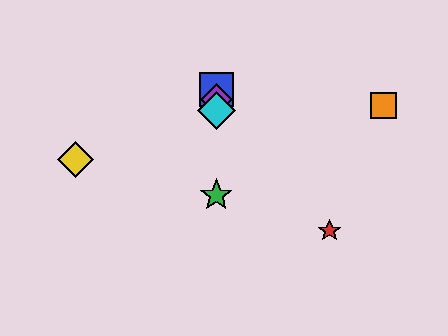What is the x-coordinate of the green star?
The green star is at x≈216.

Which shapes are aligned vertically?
The blue square, the green star, the purple diamond, the cyan diamond are aligned vertically.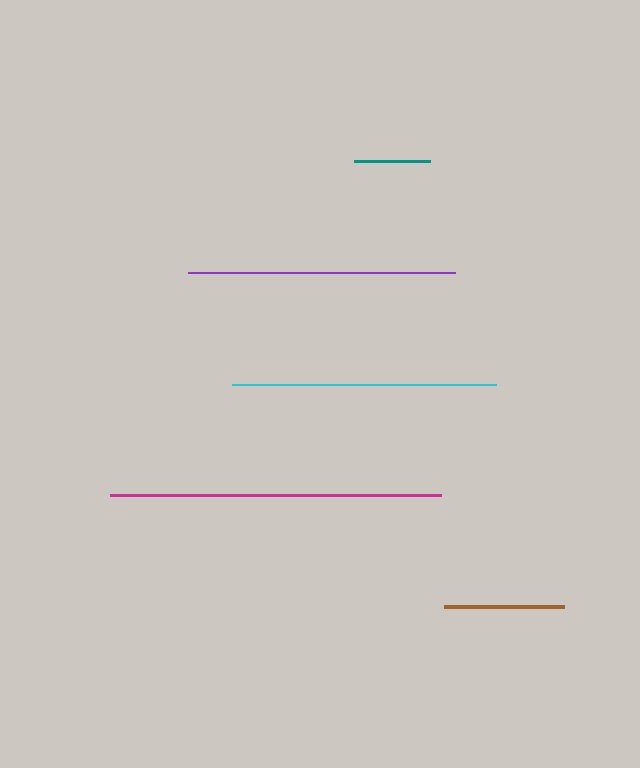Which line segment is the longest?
The magenta line is the longest at approximately 331 pixels.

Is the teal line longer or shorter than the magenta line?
The magenta line is longer than the teal line.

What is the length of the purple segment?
The purple segment is approximately 267 pixels long.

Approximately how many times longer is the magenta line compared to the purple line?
The magenta line is approximately 1.2 times the length of the purple line.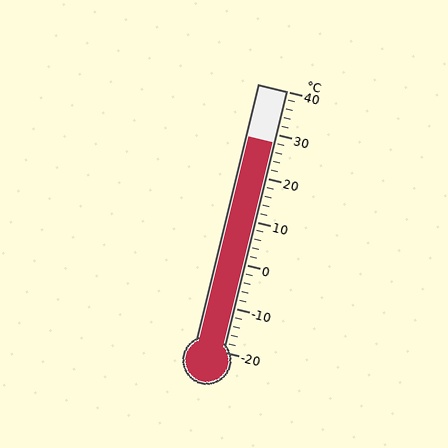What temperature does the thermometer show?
The thermometer shows approximately 28°C.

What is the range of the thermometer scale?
The thermometer scale ranges from -20°C to 40°C.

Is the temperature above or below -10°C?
The temperature is above -10°C.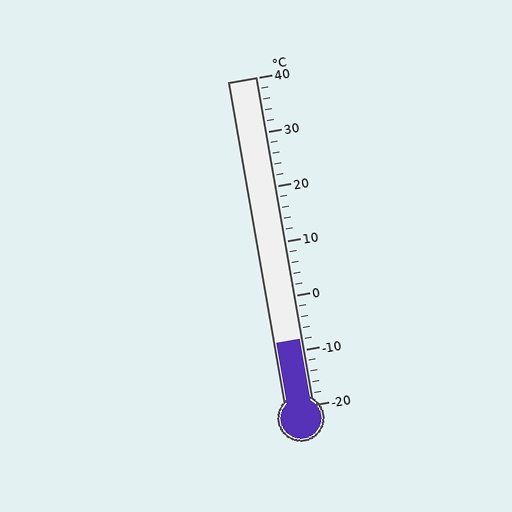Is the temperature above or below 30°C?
The temperature is below 30°C.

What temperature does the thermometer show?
The thermometer shows approximately -8°C.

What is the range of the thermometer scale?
The thermometer scale ranges from -20°C to 40°C.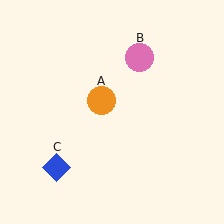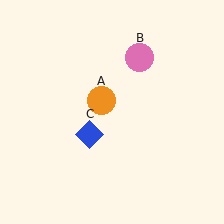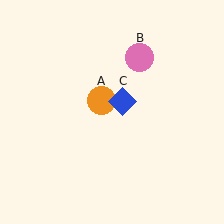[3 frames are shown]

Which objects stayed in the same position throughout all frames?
Orange circle (object A) and pink circle (object B) remained stationary.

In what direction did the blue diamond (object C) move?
The blue diamond (object C) moved up and to the right.